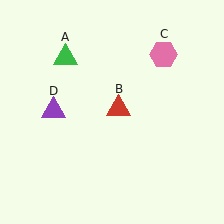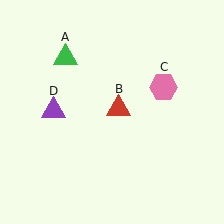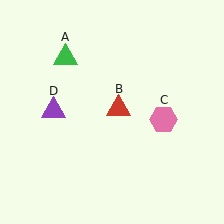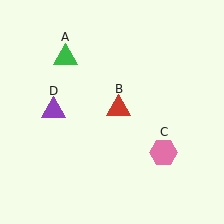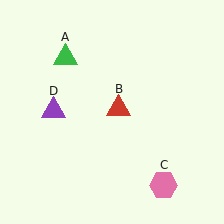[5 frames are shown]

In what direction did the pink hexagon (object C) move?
The pink hexagon (object C) moved down.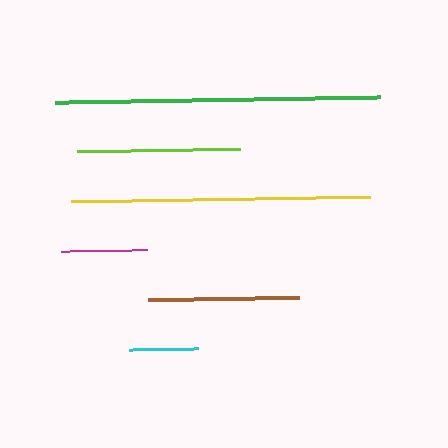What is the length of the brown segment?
The brown segment is approximately 151 pixels long.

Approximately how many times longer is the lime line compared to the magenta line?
The lime line is approximately 1.9 times the length of the magenta line.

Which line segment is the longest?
The green line is the longest at approximately 325 pixels.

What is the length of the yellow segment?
The yellow segment is approximately 300 pixels long.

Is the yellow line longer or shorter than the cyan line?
The yellow line is longer than the cyan line.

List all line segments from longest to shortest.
From longest to shortest: green, yellow, lime, brown, magenta, cyan.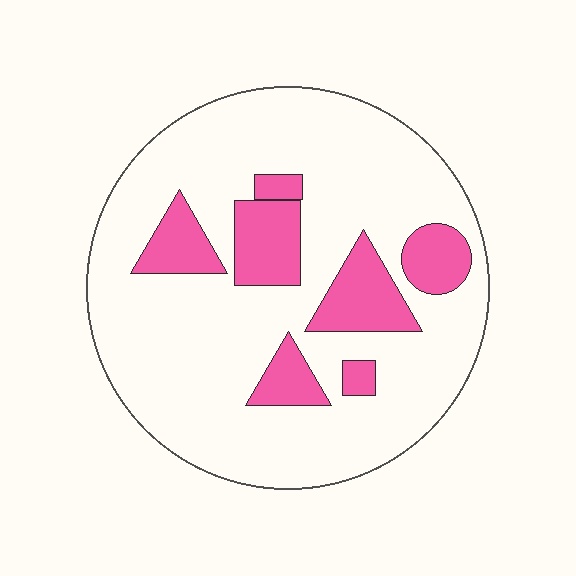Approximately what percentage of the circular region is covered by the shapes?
Approximately 20%.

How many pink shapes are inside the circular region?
7.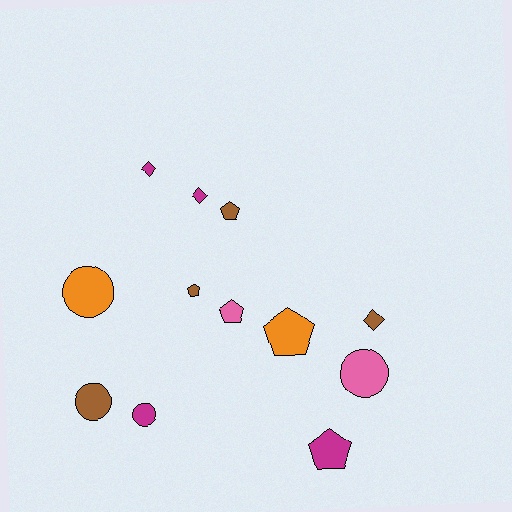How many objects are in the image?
There are 12 objects.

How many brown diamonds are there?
There is 1 brown diamond.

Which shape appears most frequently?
Pentagon, with 5 objects.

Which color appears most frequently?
Magenta, with 4 objects.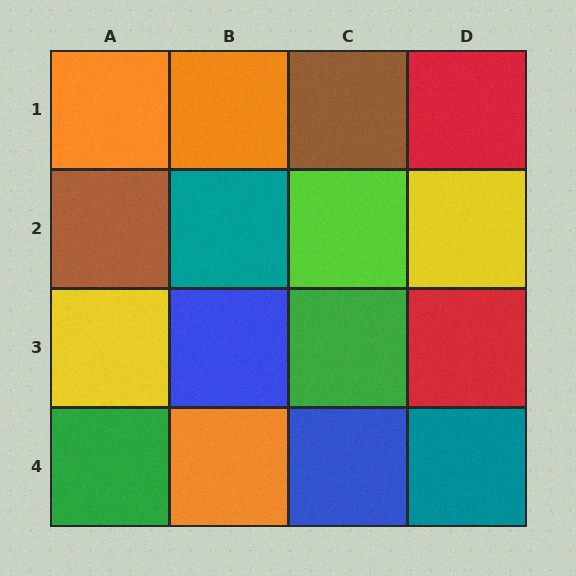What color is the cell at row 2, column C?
Lime.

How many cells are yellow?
2 cells are yellow.